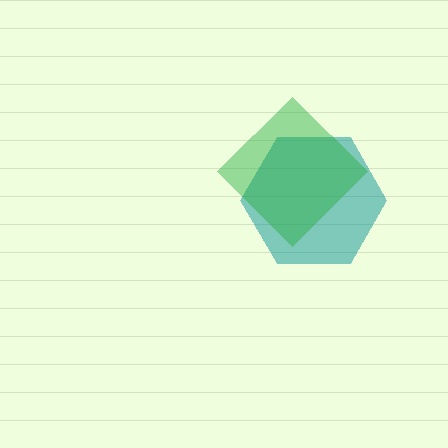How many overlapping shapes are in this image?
There are 2 overlapping shapes in the image.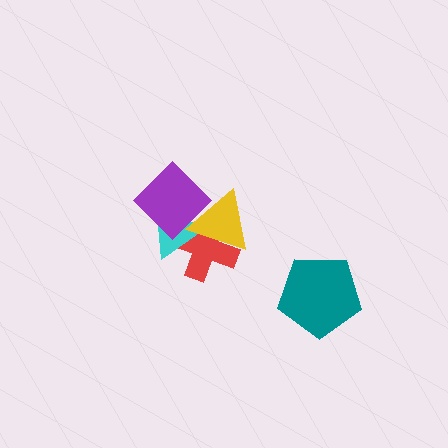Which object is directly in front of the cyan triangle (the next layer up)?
The purple diamond is directly in front of the cyan triangle.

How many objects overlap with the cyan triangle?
3 objects overlap with the cyan triangle.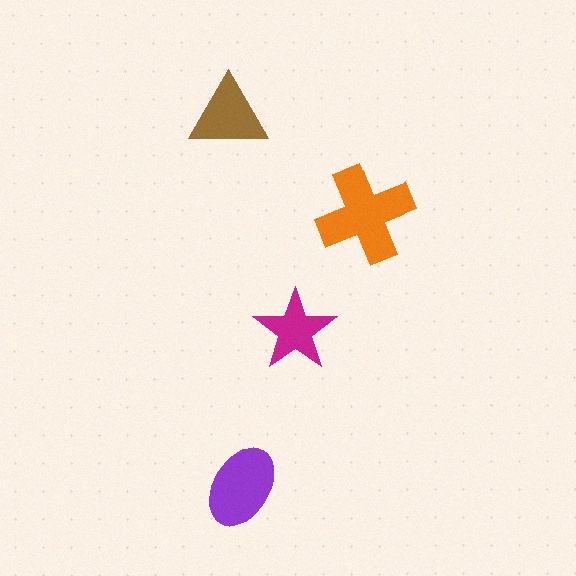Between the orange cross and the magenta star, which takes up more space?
The orange cross.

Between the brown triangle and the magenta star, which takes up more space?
The brown triangle.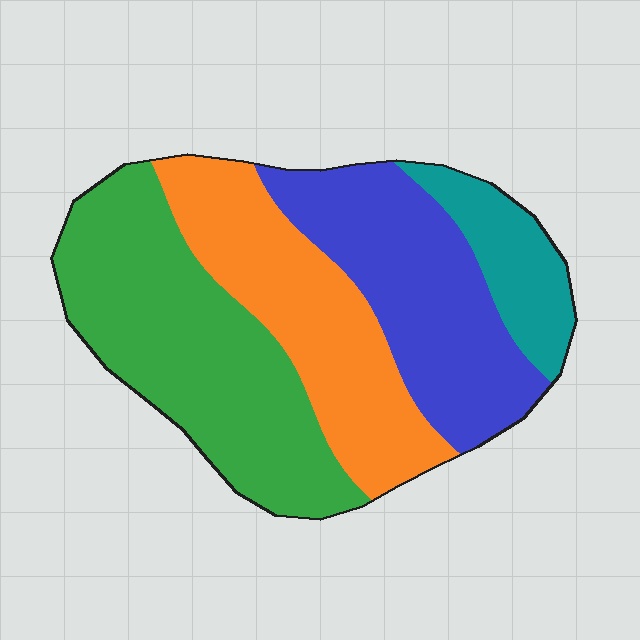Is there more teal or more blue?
Blue.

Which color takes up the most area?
Green, at roughly 35%.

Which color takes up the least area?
Teal, at roughly 10%.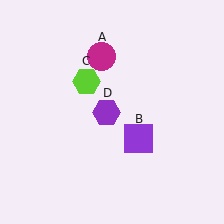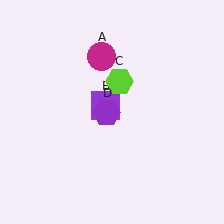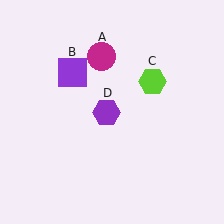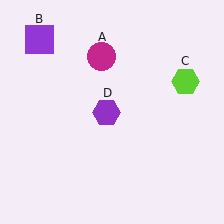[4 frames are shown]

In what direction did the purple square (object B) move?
The purple square (object B) moved up and to the left.